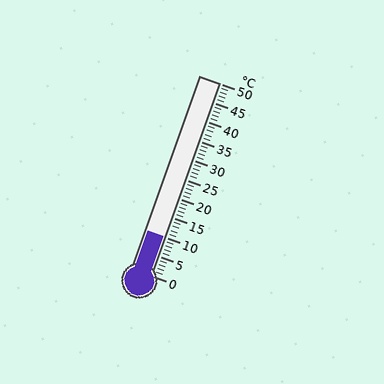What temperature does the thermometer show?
The thermometer shows approximately 10°C.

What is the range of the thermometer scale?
The thermometer scale ranges from 0°C to 50°C.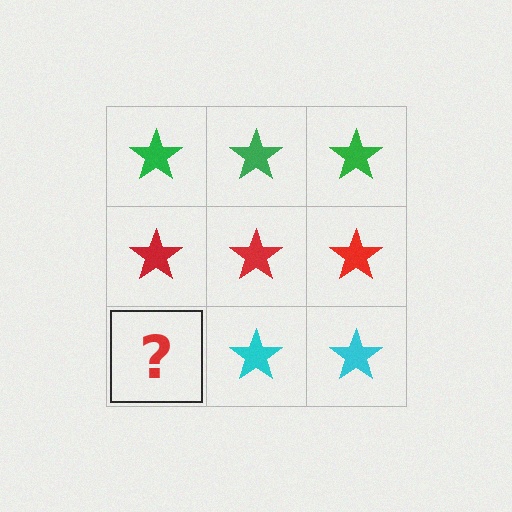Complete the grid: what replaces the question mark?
The question mark should be replaced with a cyan star.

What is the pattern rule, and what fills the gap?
The rule is that each row has a consistent color. The gap should be filled with a cyan star.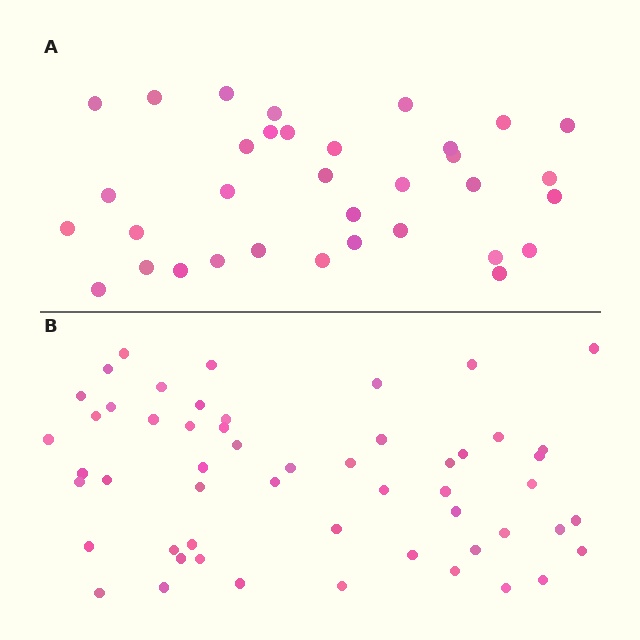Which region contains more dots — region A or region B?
Region B (the bottom region) has more dots.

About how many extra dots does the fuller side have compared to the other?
Region B has approximately 20 more dots than region A.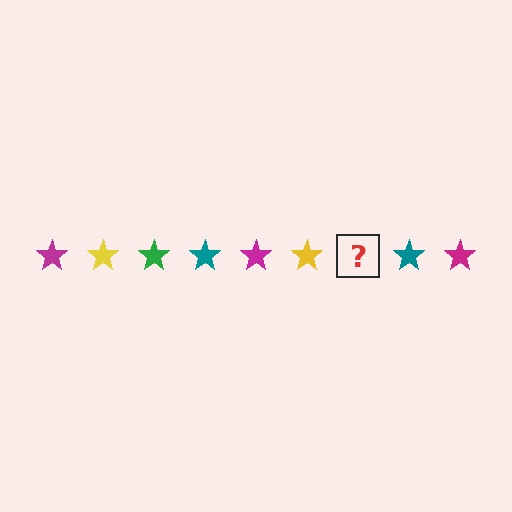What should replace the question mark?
The question mark should be replaced with a green star.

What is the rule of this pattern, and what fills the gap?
The rule is that the pattern cycles through magenta, yellow, green, teal stars. The gap should be filled with a green star.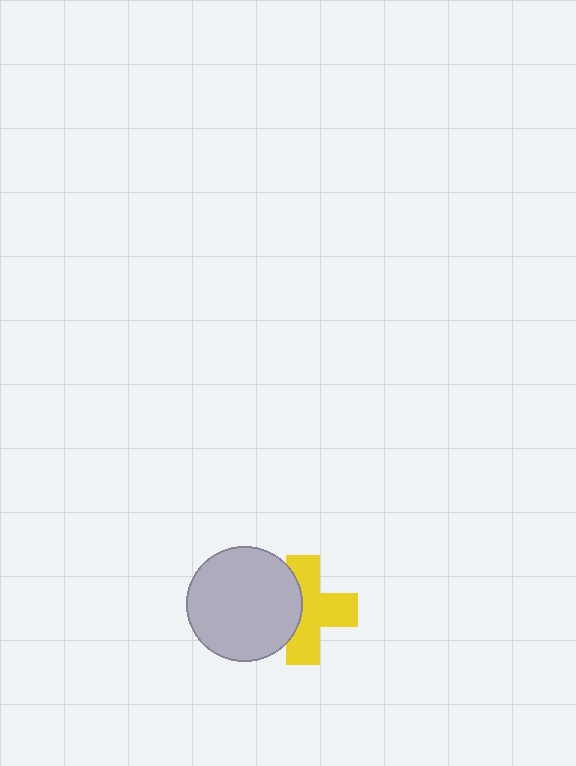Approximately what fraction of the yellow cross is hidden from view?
Roughly 36% of the yellow cross is hidden behind the light gray circle.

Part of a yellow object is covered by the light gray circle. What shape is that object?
It is a cross.